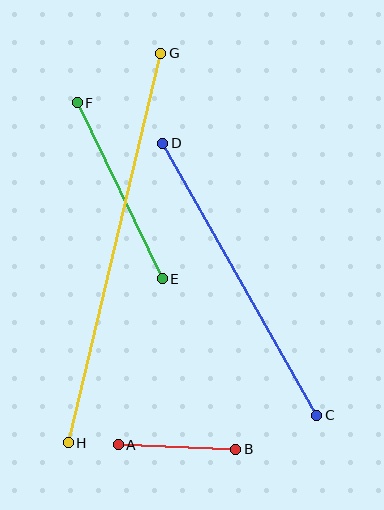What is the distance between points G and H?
The distance is approximately 400 pixels.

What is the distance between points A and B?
The distance is approximately 118 pixels.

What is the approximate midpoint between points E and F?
The midpoint is at approximately (120, 191) pixels.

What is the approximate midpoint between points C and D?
The midpoint is at approximately (240, 279) pixels.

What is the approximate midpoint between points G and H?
The midpoint is at approximately (115, 248) pixels.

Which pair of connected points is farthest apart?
Points G and H are farthest apart.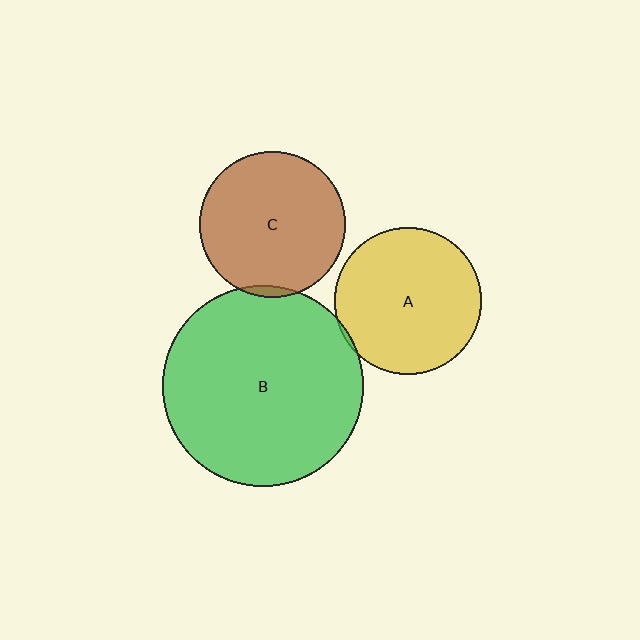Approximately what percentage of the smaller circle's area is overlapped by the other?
Approximately 5%.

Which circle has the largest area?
Circle B (green).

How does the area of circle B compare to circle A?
Approximately 1.9 times.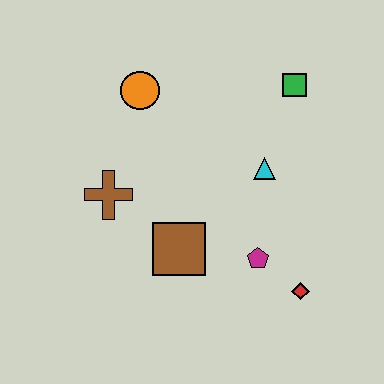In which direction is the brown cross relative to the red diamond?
The brown cross is to the left of the red diamond.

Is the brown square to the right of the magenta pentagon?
No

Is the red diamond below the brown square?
Yes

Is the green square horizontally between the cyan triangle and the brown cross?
No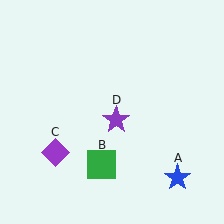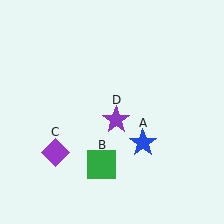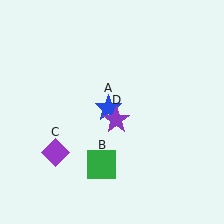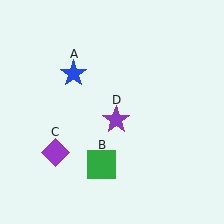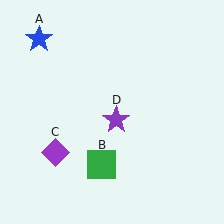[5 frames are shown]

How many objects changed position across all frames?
1 object changed position: blue star (object A).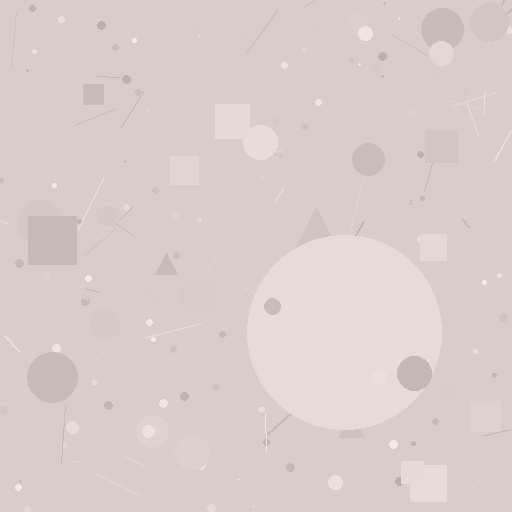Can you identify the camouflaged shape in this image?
The camouflaged shape is a circle.